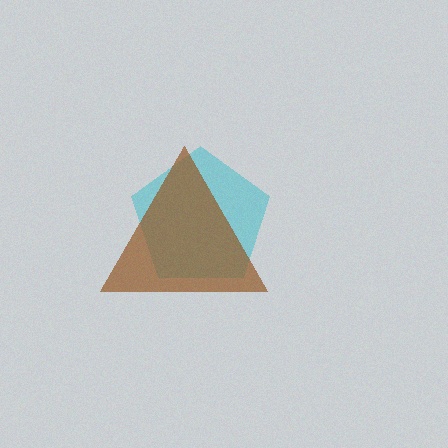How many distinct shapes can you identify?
There are 2 distinct shapes: a cyan pentagon, a brown triangle.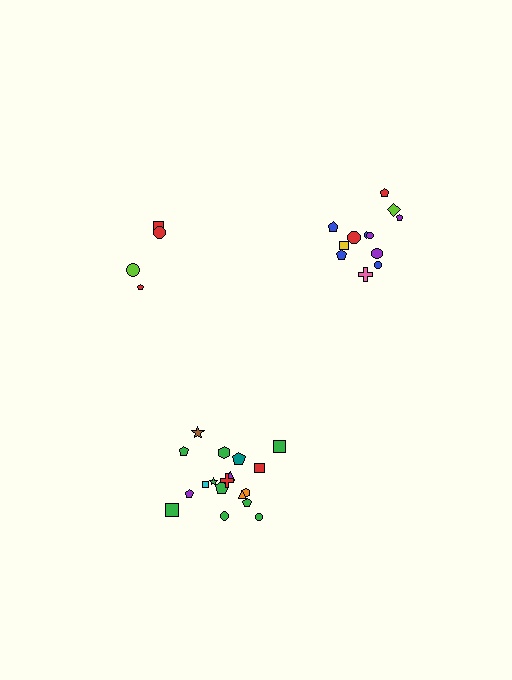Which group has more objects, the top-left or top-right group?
The top-right group.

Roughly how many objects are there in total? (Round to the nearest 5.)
Roughly 35 objects in total.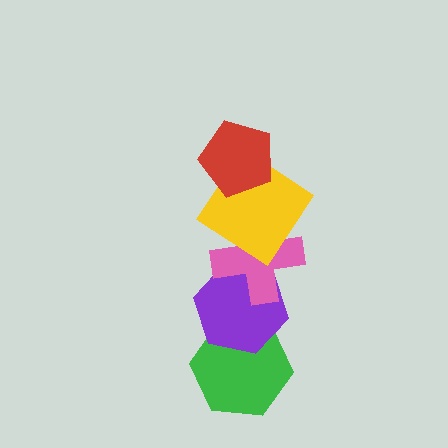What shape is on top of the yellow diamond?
The red pentagon is on top of the yellow diamond.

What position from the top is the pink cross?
The pink cross is 3rd from the top.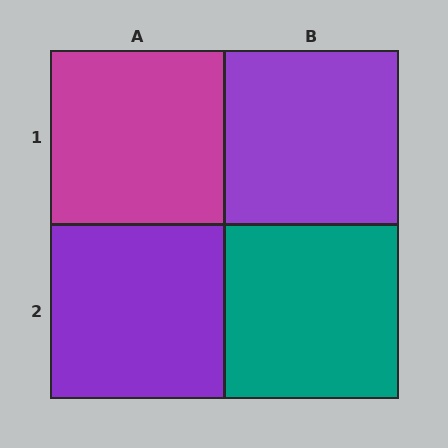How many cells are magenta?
1 cell is magenta.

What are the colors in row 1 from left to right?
Magenta, purple.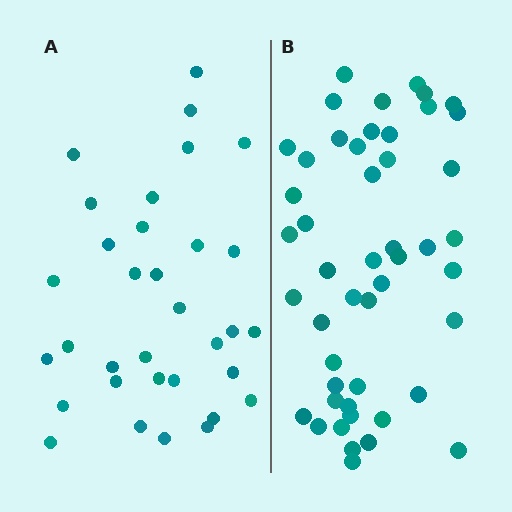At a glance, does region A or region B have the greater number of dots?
Region B (the right region) has more dots.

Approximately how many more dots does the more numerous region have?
Region B has approximately 15 more dots than region A.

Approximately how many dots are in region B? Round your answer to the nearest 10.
About 50 dots. (The exact count is 48, which rounds to 50.)